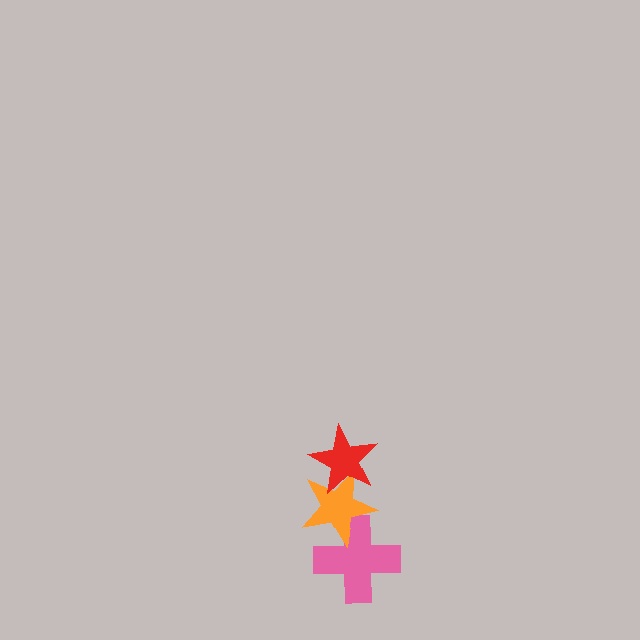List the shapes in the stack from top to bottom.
From top to bottom: the red star, the orange star, the pink cross.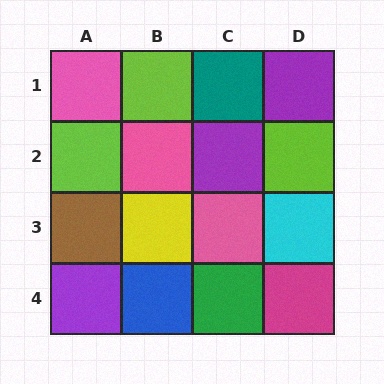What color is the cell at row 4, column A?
Purple.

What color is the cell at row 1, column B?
Lime.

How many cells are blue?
1 cell is blue.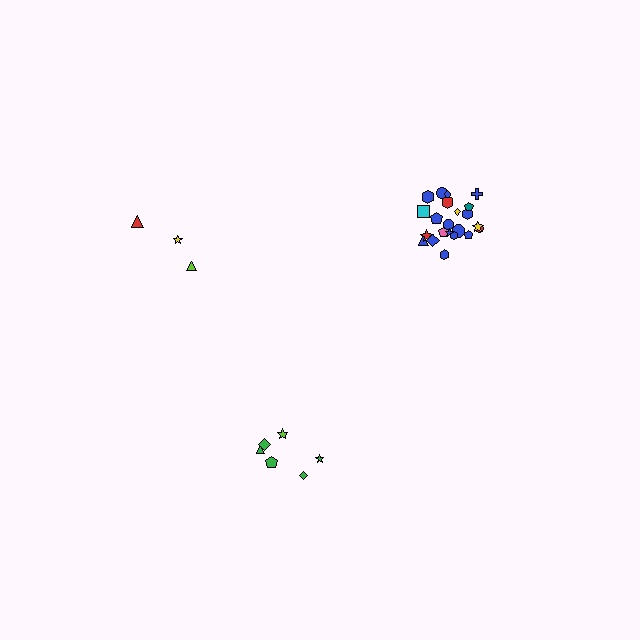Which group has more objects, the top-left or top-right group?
The top-right group.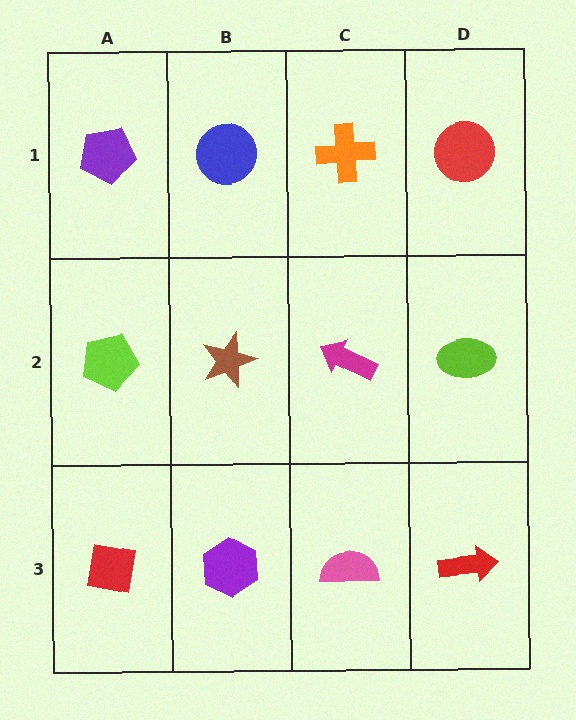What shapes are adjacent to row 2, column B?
A blue circle (row 1, column B), a purple hexagon (row 3, column B), a lime pentagon (row 2, column A), a magenta arrow (row 2, column C).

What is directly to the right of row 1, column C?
A red circle.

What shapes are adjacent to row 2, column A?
A purple pentagon (row 1, column A), a red square (row 3, column A), a brown star (row 2, column B).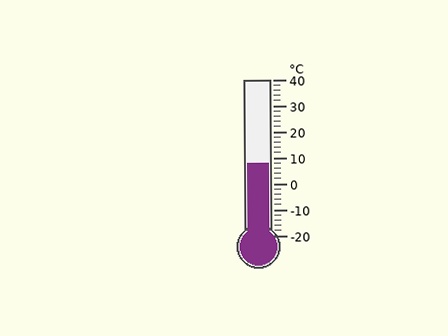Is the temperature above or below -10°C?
The temperature is above -10°C.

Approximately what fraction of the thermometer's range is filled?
The thermometer is filled to approximately 45% of its range.